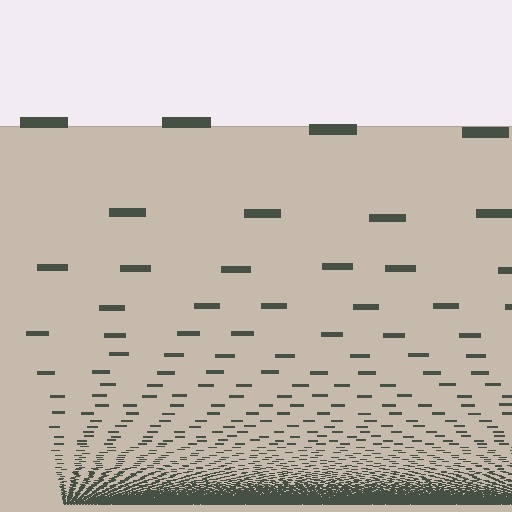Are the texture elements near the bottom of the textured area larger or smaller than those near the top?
Smaller. The gradient is inverted — elements near the bottom are smaller and denser.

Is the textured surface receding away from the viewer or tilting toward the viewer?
The surface appears to tilt toward the viewer. Texture elements get larger and sparser toward the top.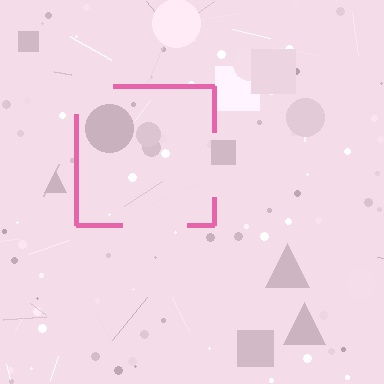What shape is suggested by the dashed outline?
The dashed outline suggests a square.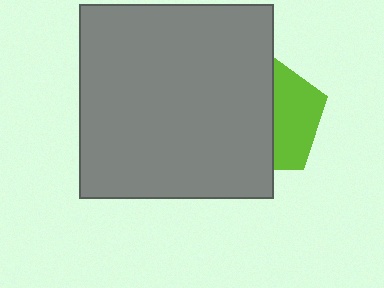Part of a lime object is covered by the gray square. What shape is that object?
It is a pentagon.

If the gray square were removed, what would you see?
You would see the complete lime pentagon.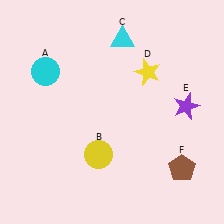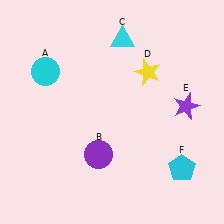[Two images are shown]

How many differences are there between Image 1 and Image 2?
There are 2 differences between the two images.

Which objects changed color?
B changed from yellow to purple. F changed from brown to cyan.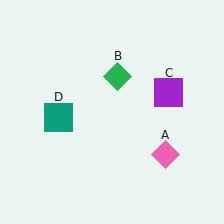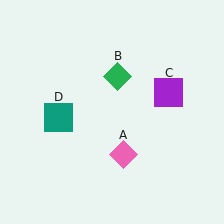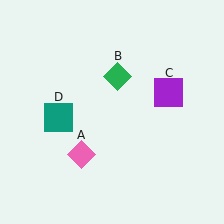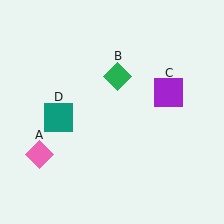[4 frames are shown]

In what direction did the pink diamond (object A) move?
The pink diamond (object A) moved left.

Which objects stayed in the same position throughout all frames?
Green diamond (object B) and purple square (object C) and teal square (object D) remained stationary.